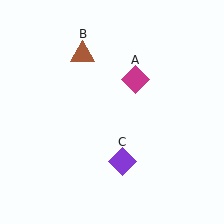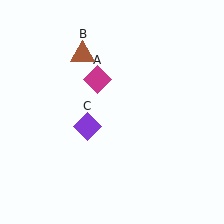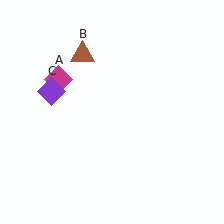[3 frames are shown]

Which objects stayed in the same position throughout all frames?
Brown triangle (object B) remained stationary.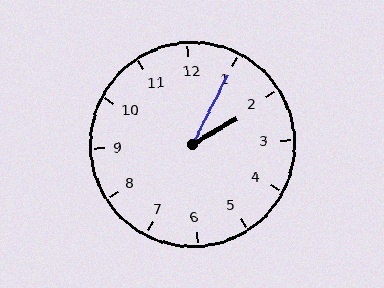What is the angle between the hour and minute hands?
Approximately 32 degrees.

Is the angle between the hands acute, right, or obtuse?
It is acute.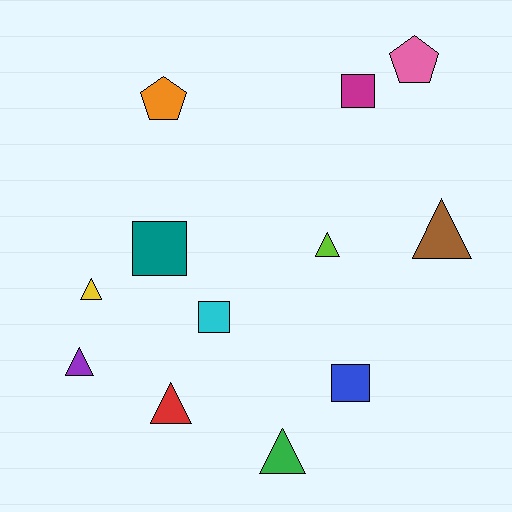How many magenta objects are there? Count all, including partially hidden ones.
There is 1 magenta object.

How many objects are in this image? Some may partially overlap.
There are 12 objects.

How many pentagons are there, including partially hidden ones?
There are 2 pentagons.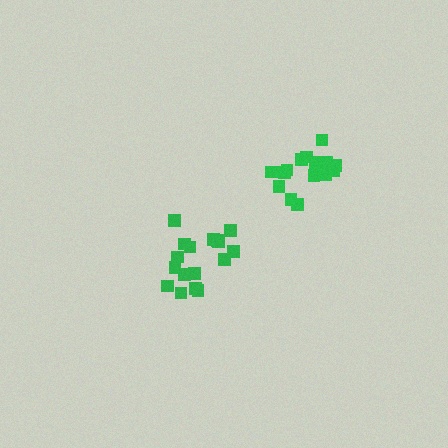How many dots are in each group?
Group 1: 17 dots, Group 2: 15 dots (32 total).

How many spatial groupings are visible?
There are 2 spatial groupings.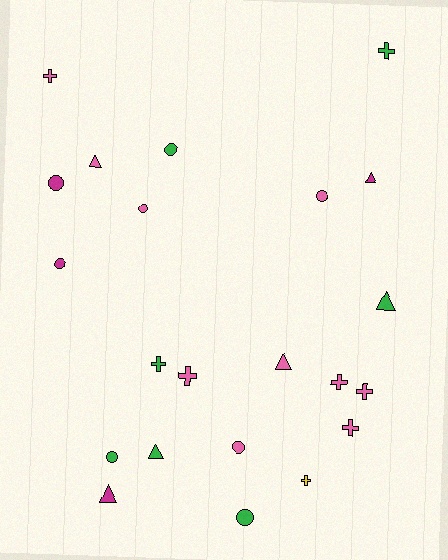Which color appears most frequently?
Pink, with 10 objects.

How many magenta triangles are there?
There are 2 magenta triangles.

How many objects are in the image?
There are 22 objects.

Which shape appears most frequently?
Circle, with 8 objects.